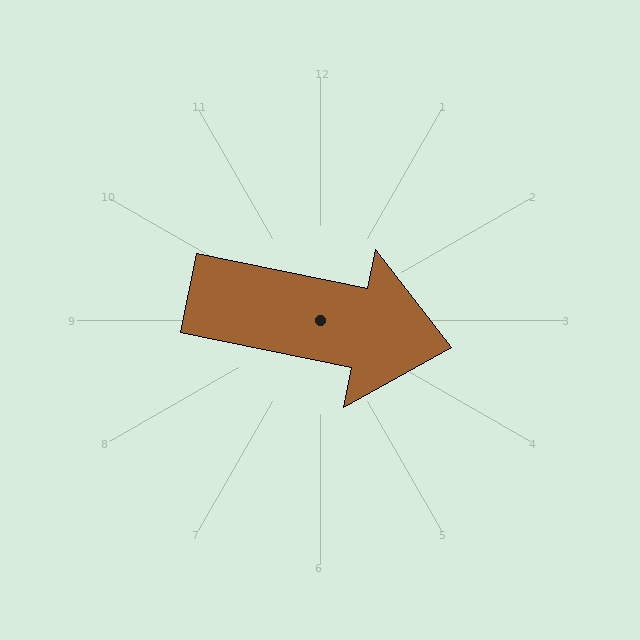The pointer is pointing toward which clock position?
Roughly 3 o'clock.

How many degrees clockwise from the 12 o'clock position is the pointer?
Approximately 102 degrees.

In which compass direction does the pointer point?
East.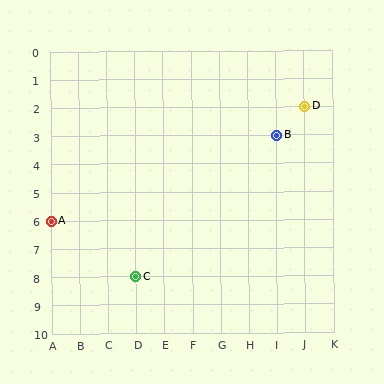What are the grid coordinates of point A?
Point A is at grid coordinates (A, 6).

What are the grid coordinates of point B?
Point B is at grid coordinates (I, 3).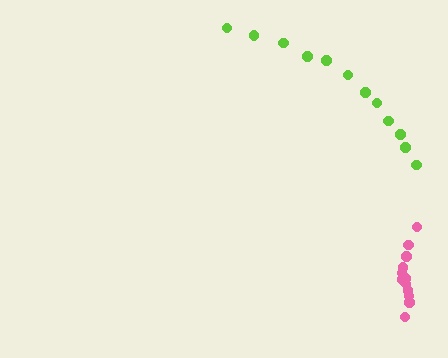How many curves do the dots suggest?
There are 2 distinct paths.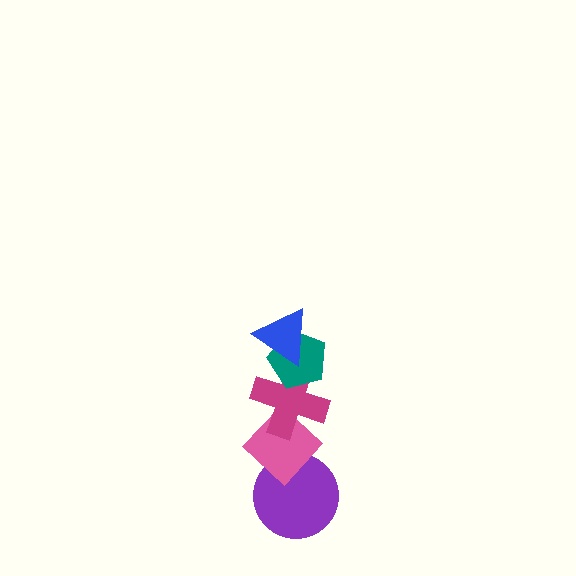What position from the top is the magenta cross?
The magenta cross is 3rd from the top.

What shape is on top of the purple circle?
The pink diamond is on top of the purple circle.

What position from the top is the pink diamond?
The pink diamond is 4th from the top.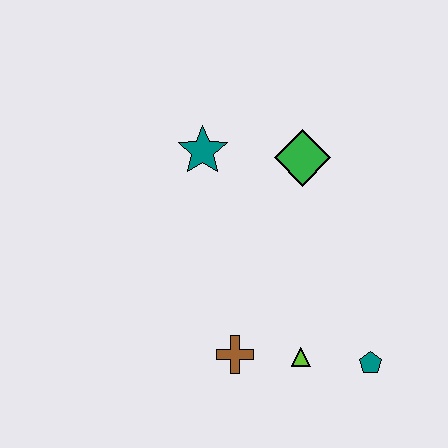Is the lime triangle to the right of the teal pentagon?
No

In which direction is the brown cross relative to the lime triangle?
The brown cross is to the left of the lime triangle.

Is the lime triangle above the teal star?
No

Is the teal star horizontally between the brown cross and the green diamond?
No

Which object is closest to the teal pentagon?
The lime triangle is closest to the teal pentagon.